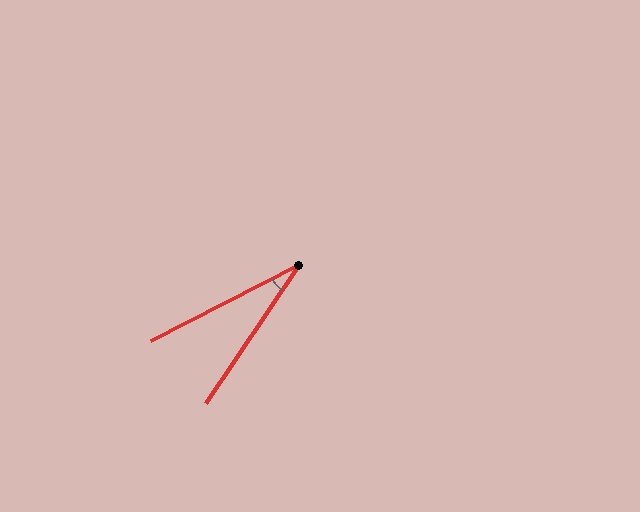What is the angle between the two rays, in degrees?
Approximately 29 degrees.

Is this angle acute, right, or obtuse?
It is acute.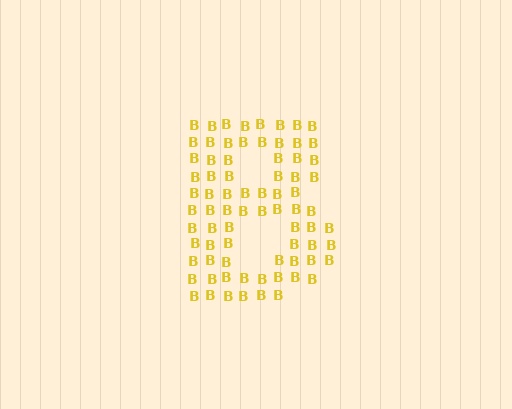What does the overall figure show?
The overall figure shows the letter B.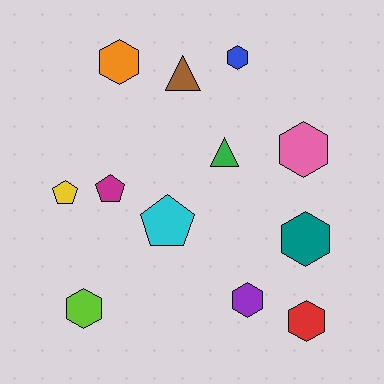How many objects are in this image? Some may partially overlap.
There are 12 objects.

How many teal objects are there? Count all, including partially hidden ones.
There is 1 teal object.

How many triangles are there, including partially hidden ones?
There are 2 triangles.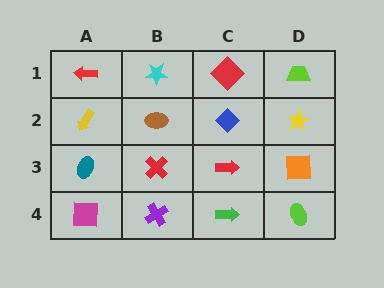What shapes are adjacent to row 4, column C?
A red arrow (row 3, column C), a purple cross (row 4, column B), a lime ellipse (row 4, column D).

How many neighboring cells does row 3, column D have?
3.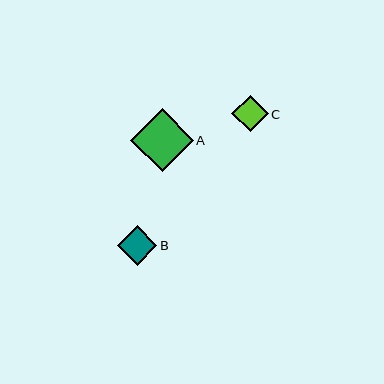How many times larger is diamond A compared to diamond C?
Diamond A is approximately 1.7 times the size of diamond C.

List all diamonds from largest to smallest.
From largest to smallest: A, B, C.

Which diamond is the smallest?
Diamond C is the smallest with a size of approximately 37 pixels.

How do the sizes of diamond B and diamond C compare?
Diamond B and diamond C are approximately the same size.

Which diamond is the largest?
Diamond A is the largest with a size of approximately 63 pixels.